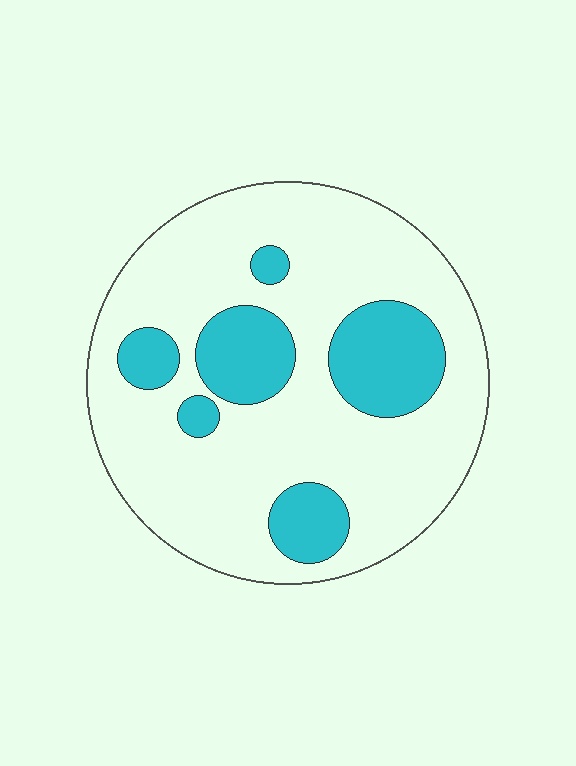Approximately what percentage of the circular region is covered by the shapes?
Approximately 25%.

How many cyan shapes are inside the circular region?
6.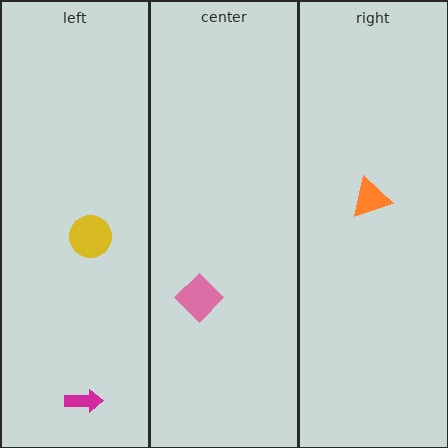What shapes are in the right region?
The orange triangle.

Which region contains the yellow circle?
The left region.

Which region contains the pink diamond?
The center region.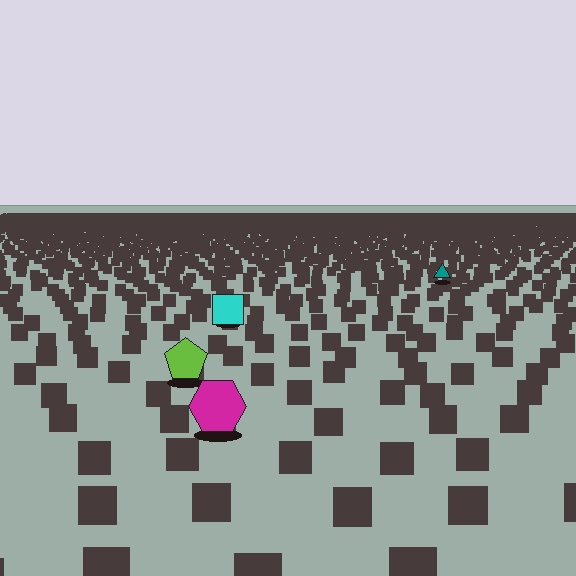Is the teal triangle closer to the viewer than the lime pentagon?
No. The lime pentagon is closer — you can tell from the texture gradient: the ground texture is coarser near it.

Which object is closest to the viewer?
The magenta hexagon is closest. The texture marks near it are larger and more spread out.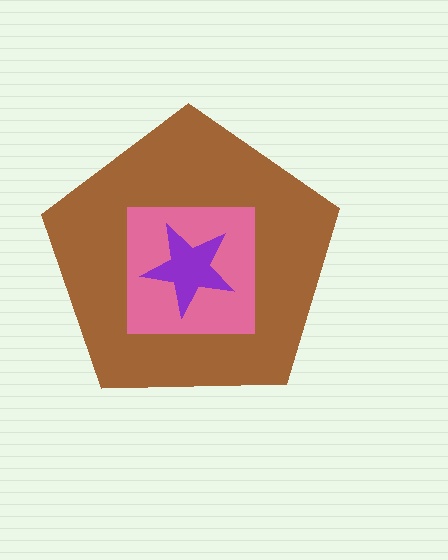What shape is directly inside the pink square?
The purple star.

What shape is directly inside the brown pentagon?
The pink square.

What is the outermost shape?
The brown pentagon.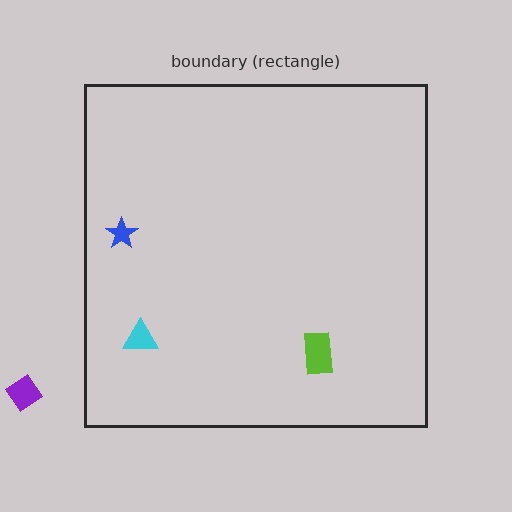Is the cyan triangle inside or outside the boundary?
Inside.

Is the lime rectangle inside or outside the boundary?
Inside.